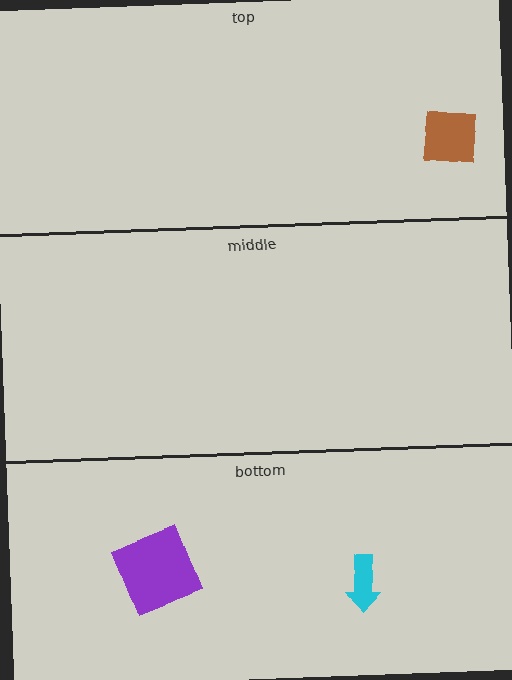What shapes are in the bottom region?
The purple square, the cyan arrow.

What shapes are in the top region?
The brown square.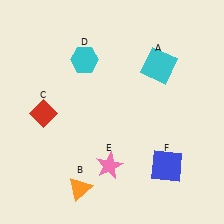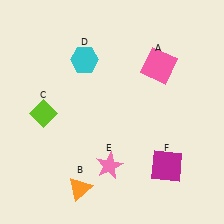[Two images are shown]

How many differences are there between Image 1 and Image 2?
There are 3 differences between the two images.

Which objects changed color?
A changed from cyan to pink. C changed from red to lime. F changed from blue to magenta.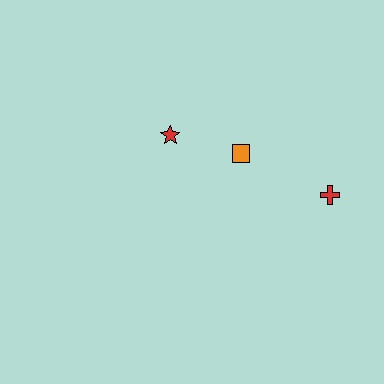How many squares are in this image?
There is 1 square.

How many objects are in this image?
There are 3 objects.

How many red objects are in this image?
There are 2 red objects.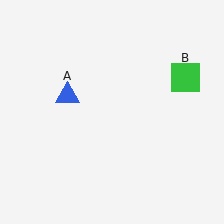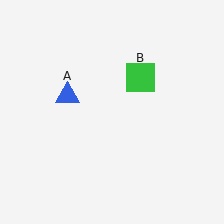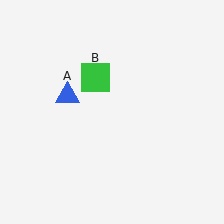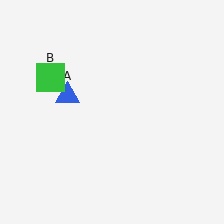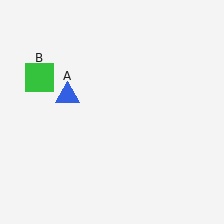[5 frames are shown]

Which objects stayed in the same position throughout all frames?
Blue triangle (object A) remained stationary.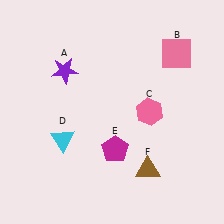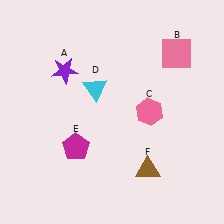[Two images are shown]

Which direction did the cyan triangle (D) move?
The cyan triangle (D) moved up.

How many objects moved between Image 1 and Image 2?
2 objects moved between the two images.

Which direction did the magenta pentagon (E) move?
The magenta pentagon (E) moved left.